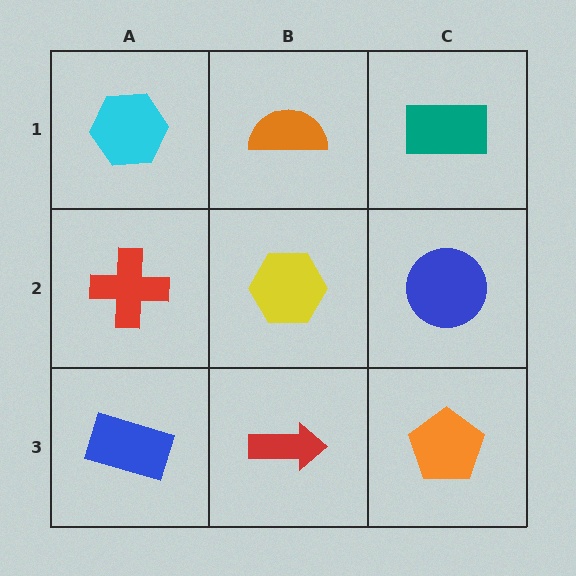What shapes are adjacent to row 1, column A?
A red cross (row 2, column A), an orange semicircle (row 1, column B).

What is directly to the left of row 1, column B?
A cyan hexagon.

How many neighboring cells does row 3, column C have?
2.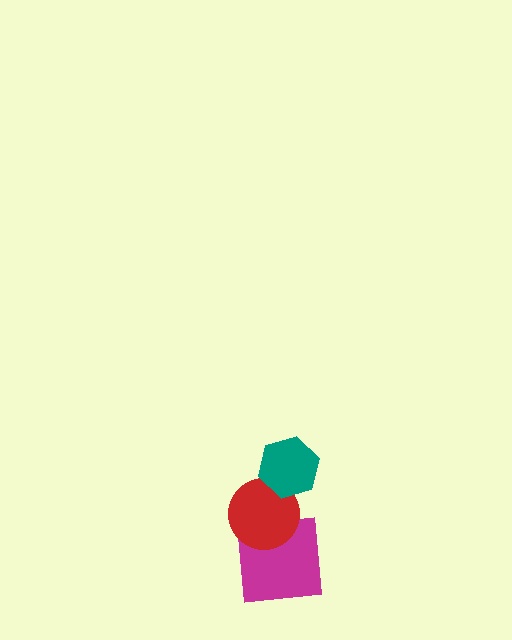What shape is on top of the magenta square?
The red circle is on top of the magenta square.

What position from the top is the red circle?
The red circle is 2nd from the top.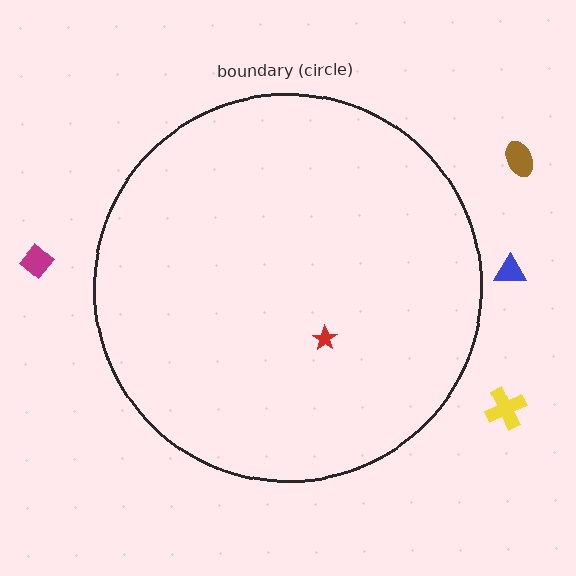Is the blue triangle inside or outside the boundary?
Outside.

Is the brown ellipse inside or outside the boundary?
Outside.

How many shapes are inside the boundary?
1 inside, 4 outside.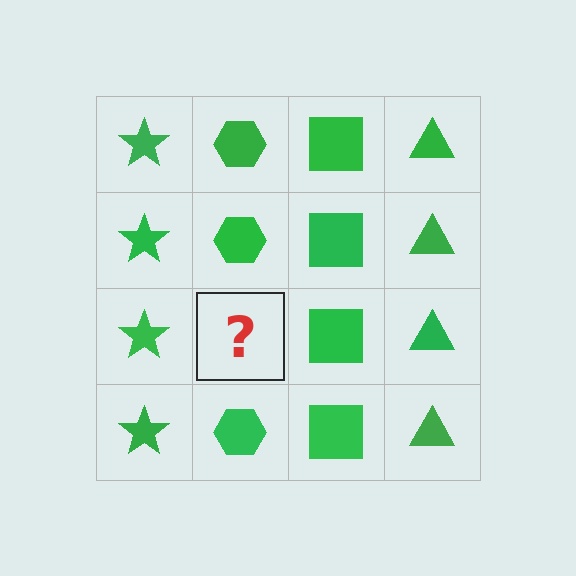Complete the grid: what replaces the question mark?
The question mark should be replaced with a green hexagon.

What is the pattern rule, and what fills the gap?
The rule is that each column has a consistent shape. The gap should be filled with a green hexagon.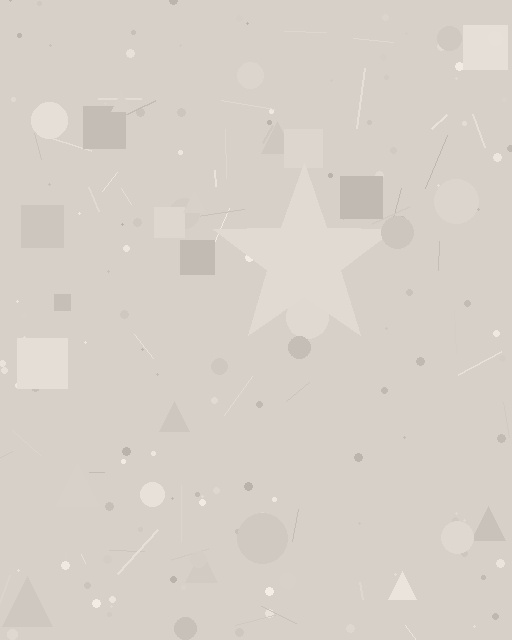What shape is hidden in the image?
A star is hidden in the image.